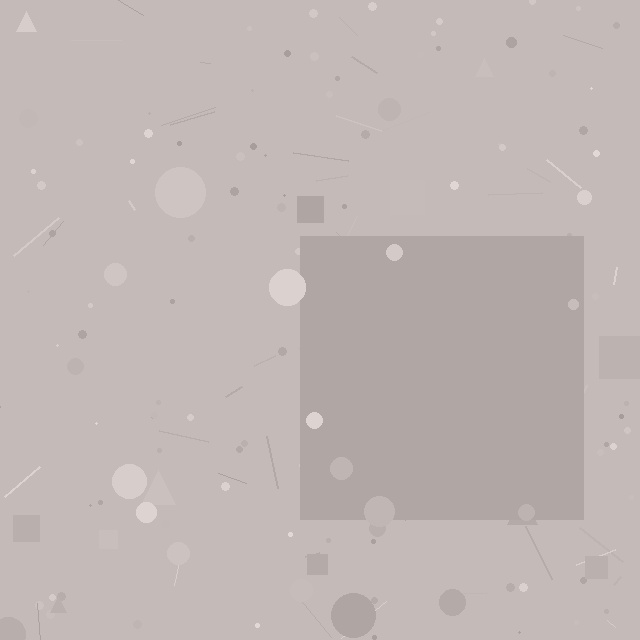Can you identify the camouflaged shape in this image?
The camouflaged shape is a square.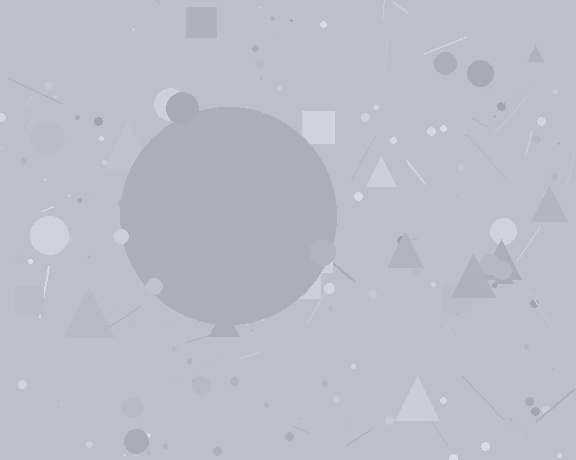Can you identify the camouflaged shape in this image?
The camouflaged shape is a circle.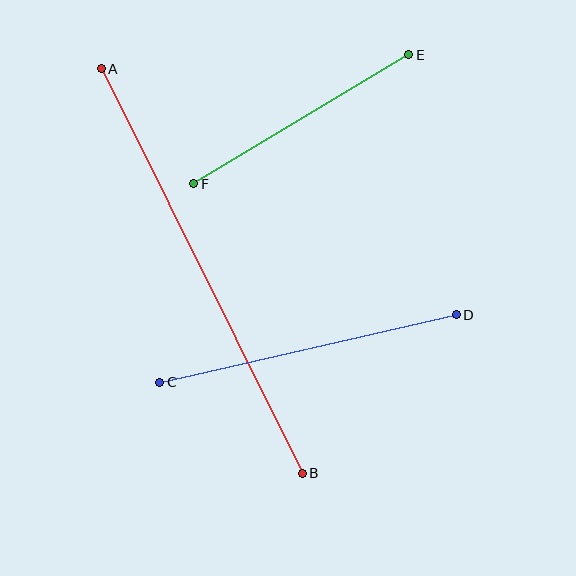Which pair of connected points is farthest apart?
Points A and B are farthest apart.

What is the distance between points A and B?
The distance is approximately 452 pixels.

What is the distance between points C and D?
The distance is approximately 304 pixels.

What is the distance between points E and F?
The distance is approximately 250 pixels.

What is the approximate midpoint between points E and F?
The midpoint is at approximately (301, 119) pixels.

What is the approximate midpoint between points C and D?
The midpoint is at approximately (308, 349) pixels.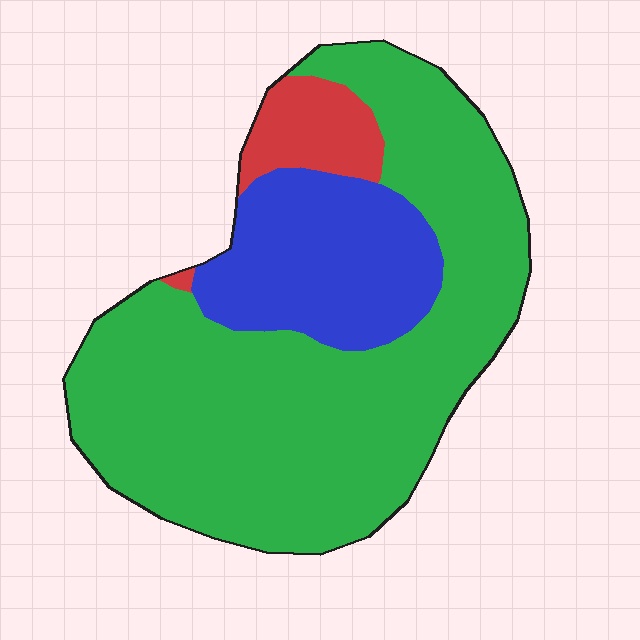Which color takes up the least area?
Red, at roughly 10%.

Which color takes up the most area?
Green, at roughly 70%.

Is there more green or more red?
Green.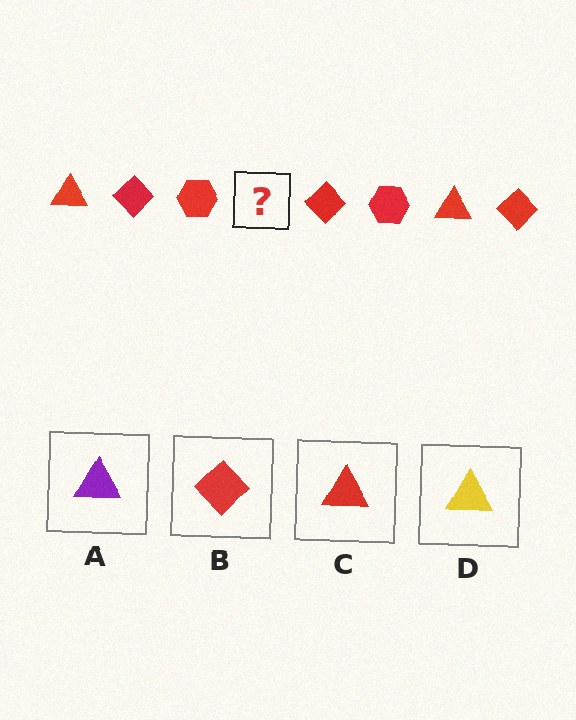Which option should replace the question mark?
Option C.